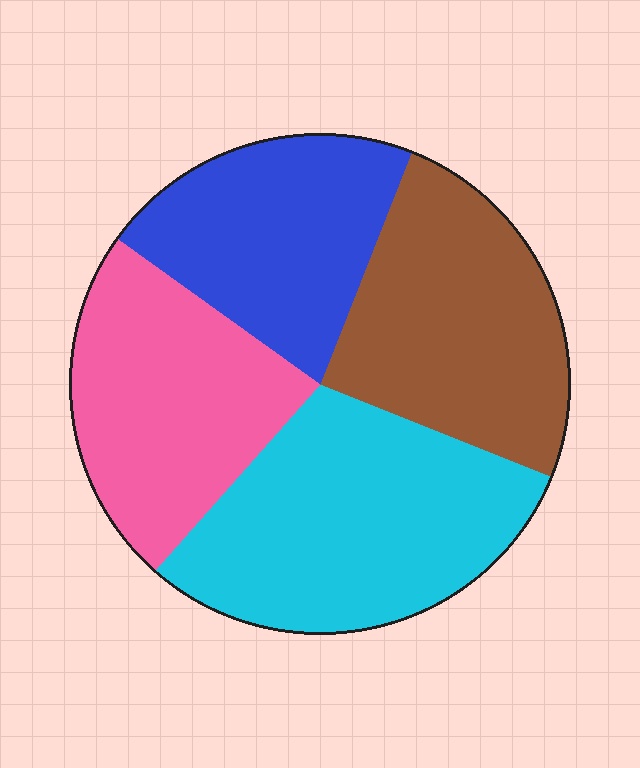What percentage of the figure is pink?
Pink covers around 25% of the figure.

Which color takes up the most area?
Cyan, at roughly 30%.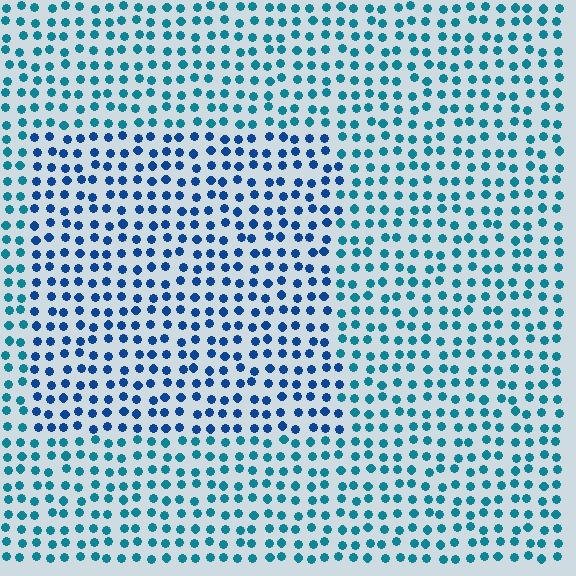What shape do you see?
I see a rectangle.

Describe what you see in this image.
The image is filled with small teal elements in a uniform arrangement. A rectangle-shaped region is visible where the elements are tinted to a slightly different hue, forming a subtle color boundary.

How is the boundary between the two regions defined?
The boundary is defined purely by a slight shift in hue (about 29 degrees). Spacing, size, and orientation are identical on both sides.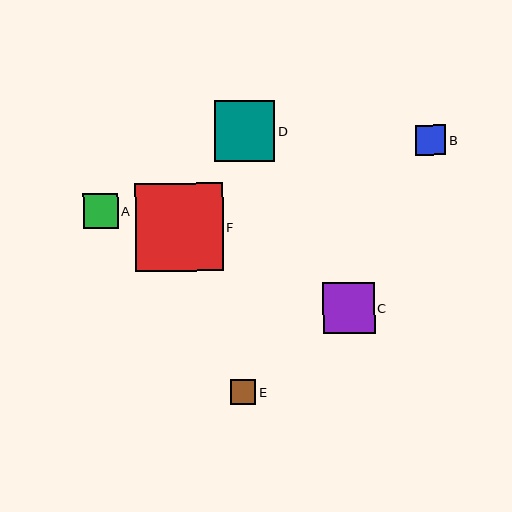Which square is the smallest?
Square E is the smallest with a size of approximately 25 pixels.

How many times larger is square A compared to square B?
Square A is approximately 1.2 times the size of square B.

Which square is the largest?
Square F is the largest with a size of approximately 88 pixels.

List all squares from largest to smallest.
From largest to smallest: F, D, C, A, B, E.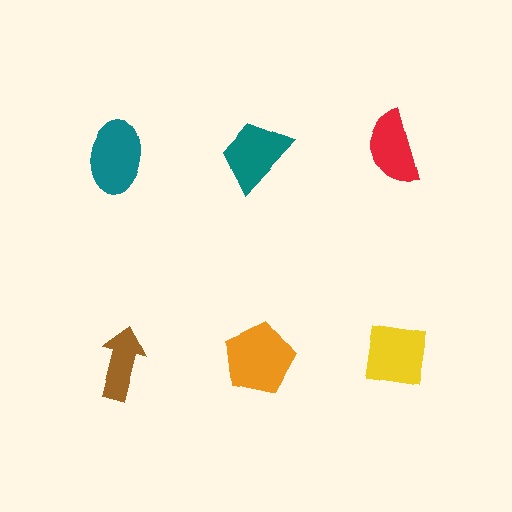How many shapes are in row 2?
3 shapes.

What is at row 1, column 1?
A teal ellipse.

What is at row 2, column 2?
An orange pentagon.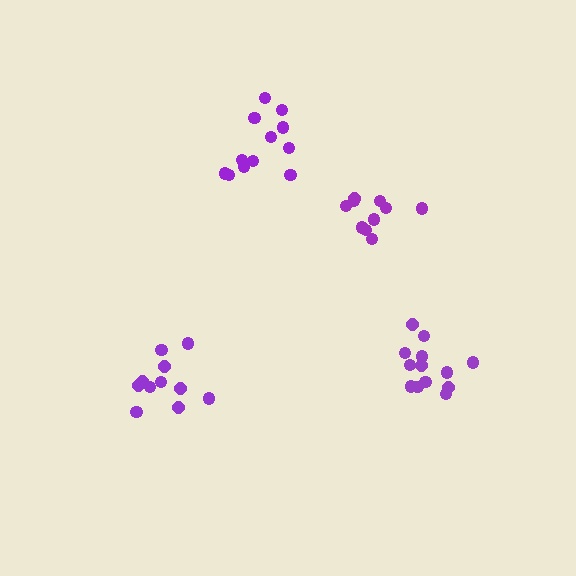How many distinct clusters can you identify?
There are 4 distinct clusters.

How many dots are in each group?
Group 1: 10 dots, Group 2: 12 dots, Group 3: 13 dots, Group 4: 11 dots (46 total).